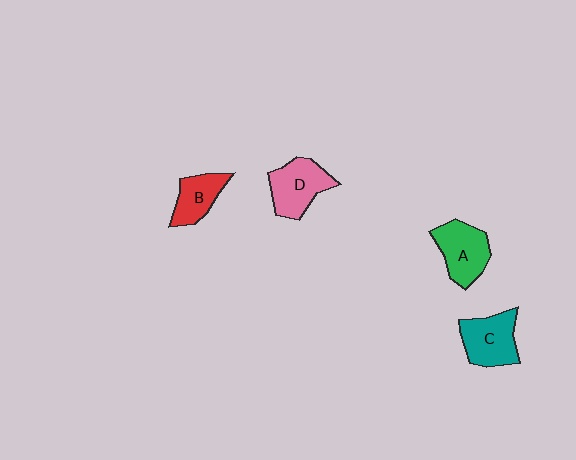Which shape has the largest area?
Shape C (teal).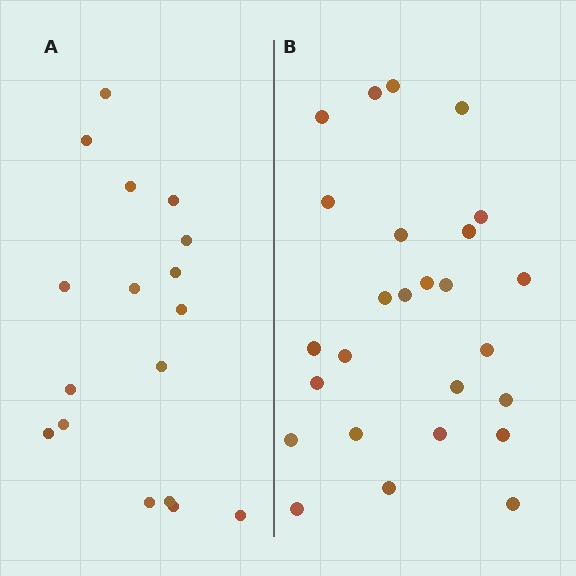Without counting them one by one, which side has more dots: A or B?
Region B (the right region) has more dots.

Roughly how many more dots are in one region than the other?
Region B has roughly 8 or so more dots than region A.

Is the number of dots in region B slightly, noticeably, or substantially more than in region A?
Region B has substantially more. The ratio is roughly 1.5 to 1.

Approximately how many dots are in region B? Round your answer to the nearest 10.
About 30 dots. (The exact count is 26, which rounds to 30.)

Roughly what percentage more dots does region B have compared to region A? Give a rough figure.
About 55% more.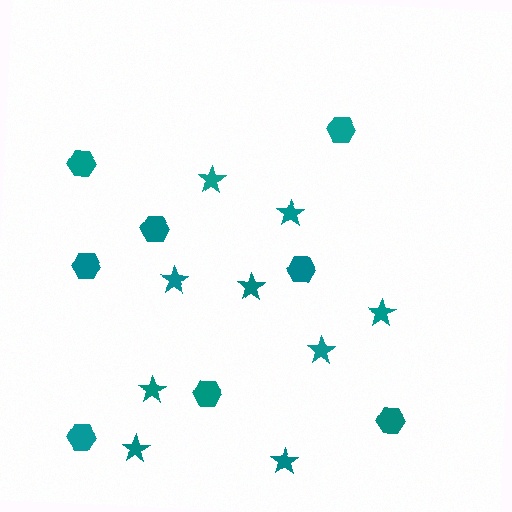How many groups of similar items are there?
There are 2 groups: one group of stars (9) and one group of hexagons (8).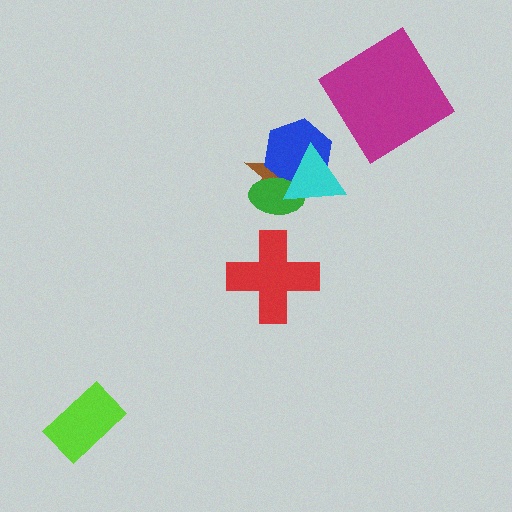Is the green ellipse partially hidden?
Yes, it is partially covered by another shape.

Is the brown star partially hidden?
Yes, it is partially covered by another shape.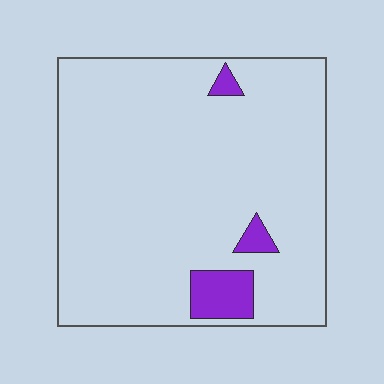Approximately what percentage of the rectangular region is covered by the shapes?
Approximately 5%.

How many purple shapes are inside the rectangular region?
3.